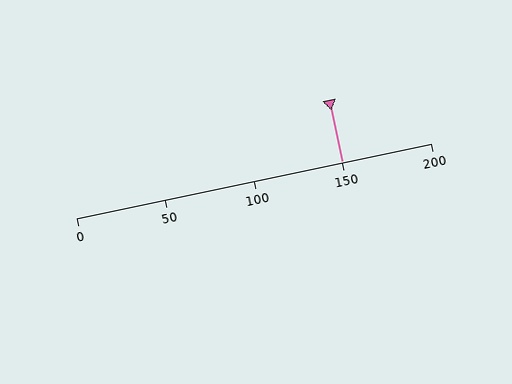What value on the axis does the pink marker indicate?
The marker indicates approximately 150.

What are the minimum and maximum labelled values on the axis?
The axis runs from 0 to 200.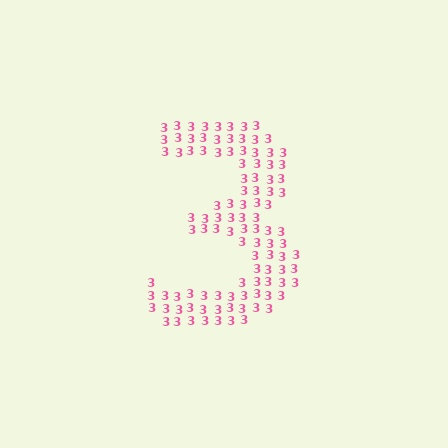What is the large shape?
The large shape is the digit 3.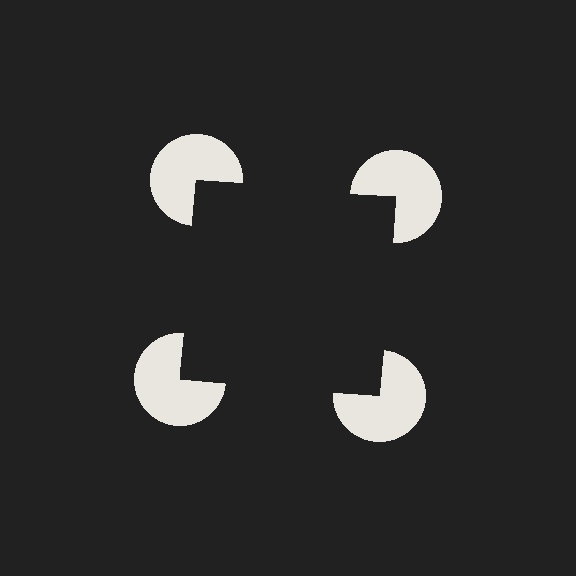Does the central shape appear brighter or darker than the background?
It typically appears slightly darker than the background, even though no actual brightness change is drawn.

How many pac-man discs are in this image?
There are 4 — one at each vertex of the illusory square.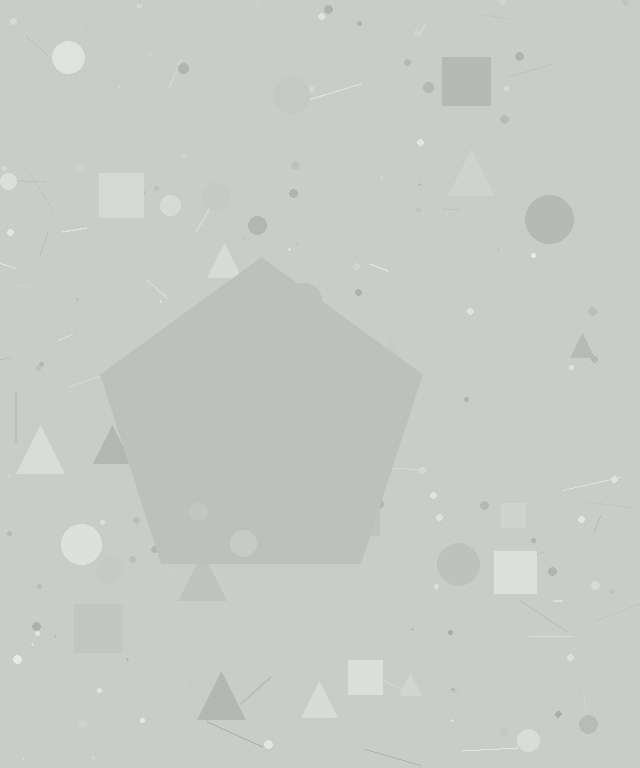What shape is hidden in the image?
A pentagon is hidden in the image.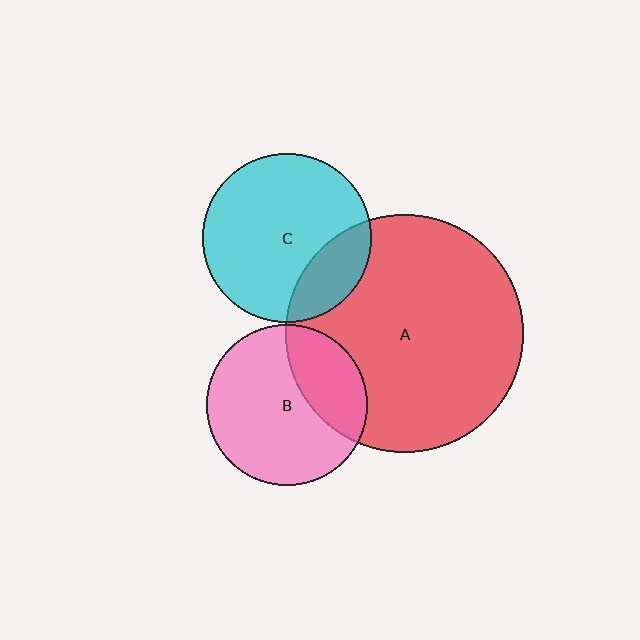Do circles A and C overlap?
Yes.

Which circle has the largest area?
Circle A (red).